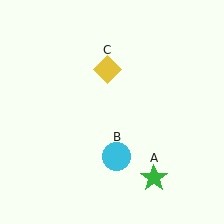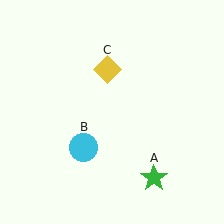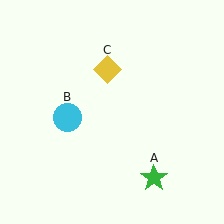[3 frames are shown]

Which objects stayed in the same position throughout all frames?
Green star (object A) and yellow diamond (object C) remained stationary.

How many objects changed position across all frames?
1 object changed position: cyan circle (object B).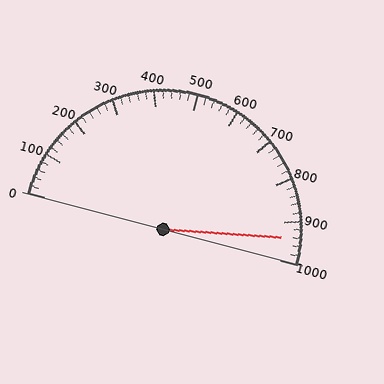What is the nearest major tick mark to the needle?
The nearest major tick mark is 900.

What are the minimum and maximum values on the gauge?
The gauge ranges from 0 to 1000.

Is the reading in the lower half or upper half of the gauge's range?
The reading is in the upper half of the range (0 to 1000).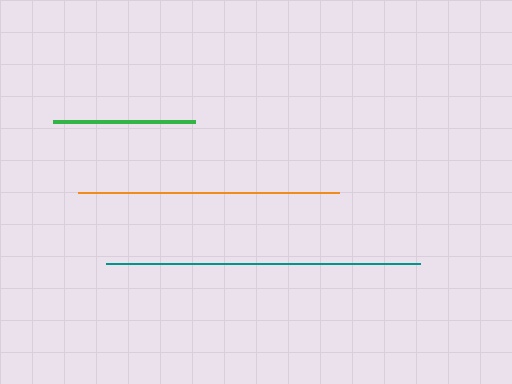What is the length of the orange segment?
The orange segment is approximately 261 pixels long.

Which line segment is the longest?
The teal line is the longest at approximately 315 pixels.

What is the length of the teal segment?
The teal segment is approximately 315 pixels long.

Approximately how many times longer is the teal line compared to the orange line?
The teal line is approximately 1.2 times the length of the orange line.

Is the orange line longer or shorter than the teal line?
The teal line is longer than the orange line.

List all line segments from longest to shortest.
From longest to shortest: teal, orange, green.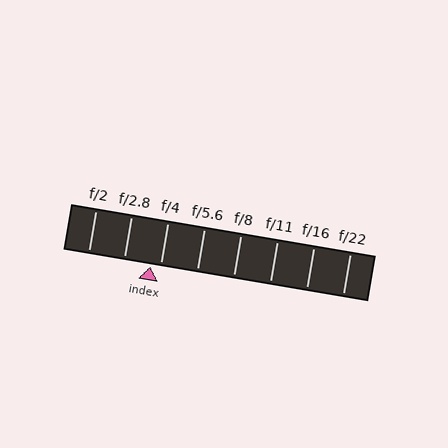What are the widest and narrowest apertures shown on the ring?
The widest aperture shown is f/2 and the narrowest is f/22.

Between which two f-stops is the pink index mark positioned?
The index mark is between f/2.8 and f/4.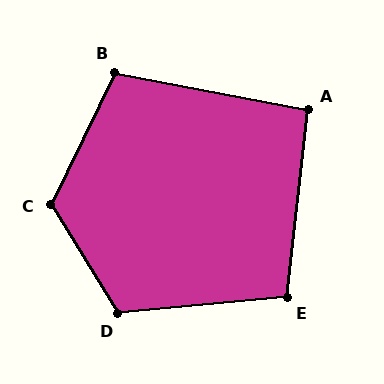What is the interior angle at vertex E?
Approximately 102 degrees (obtuse).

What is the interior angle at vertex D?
Approximately 117 degrees (obtuse).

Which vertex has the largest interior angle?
C, at approximately 122 degrees.